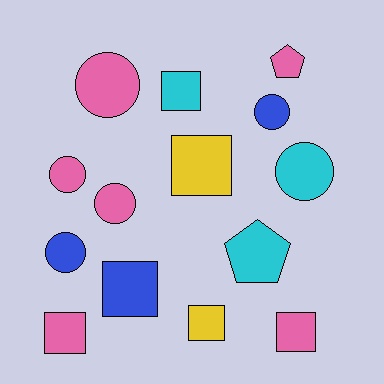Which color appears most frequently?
Pink, with 6 objects.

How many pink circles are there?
There are 3 pink circles.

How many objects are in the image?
There are 14 objects.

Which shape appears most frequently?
Circle, with 6 objects.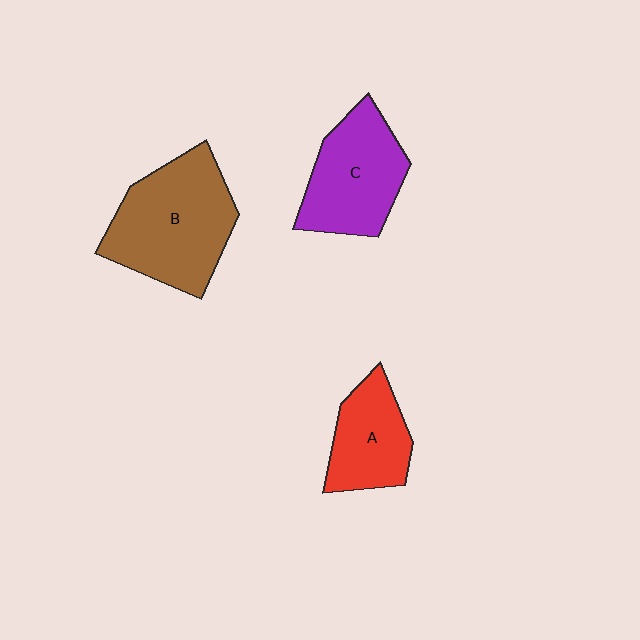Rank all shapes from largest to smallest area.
From largest to smallest: B (brown), C (purple), A (red).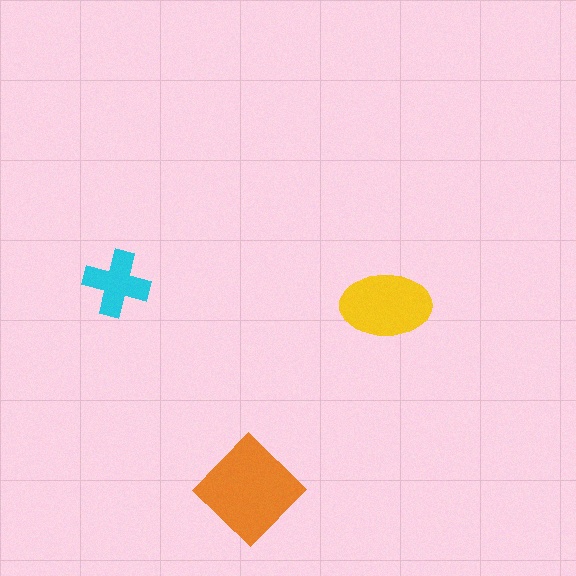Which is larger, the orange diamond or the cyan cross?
The orange diamond.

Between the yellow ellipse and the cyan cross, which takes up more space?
The yellow ellipse.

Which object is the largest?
The orange diamond.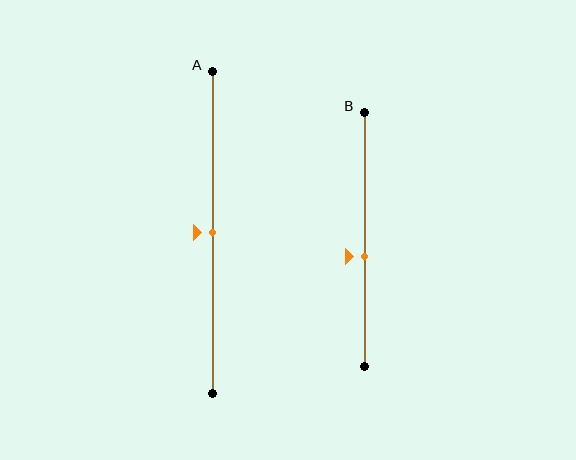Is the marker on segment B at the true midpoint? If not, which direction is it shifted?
No, the marker on segment B is shifted downward by about 7% of the segment length.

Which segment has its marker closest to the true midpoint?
Segment A has its marker closest to the true midpoint.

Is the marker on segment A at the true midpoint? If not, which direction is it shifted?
Yes, the marker on segment A is at the true midpoint.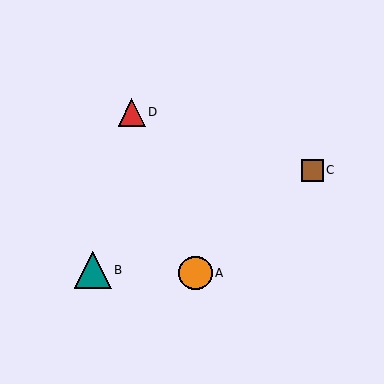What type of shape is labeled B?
Shape B is a teal triangle.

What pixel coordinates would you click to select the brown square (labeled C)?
Click at (312, 170) to select the brown square C.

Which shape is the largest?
The teal triangle (labeled B) is the largest.